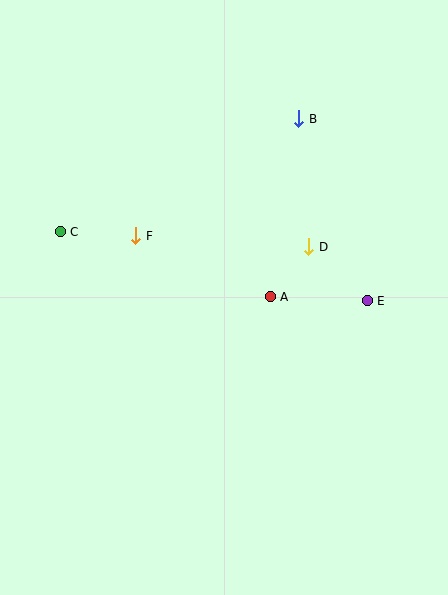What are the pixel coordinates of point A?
Point A is at (270, 297).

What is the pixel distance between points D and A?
The distance between D and A is 63 pixels.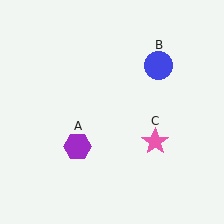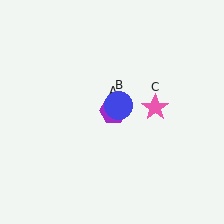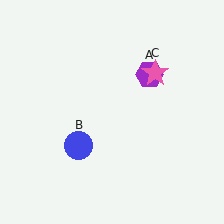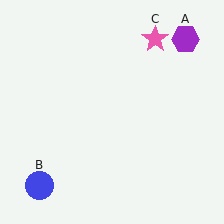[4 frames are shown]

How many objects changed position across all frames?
3 objects changed position: purple hexagon (object A), blue circle (object B), pink star (object C).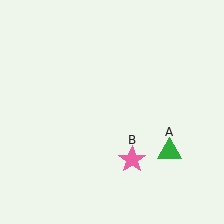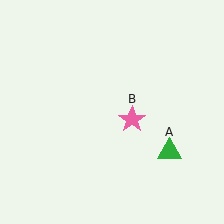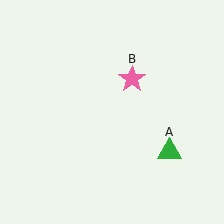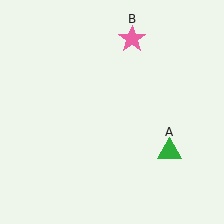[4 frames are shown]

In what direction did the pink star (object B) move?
The pink star (object B) moved up.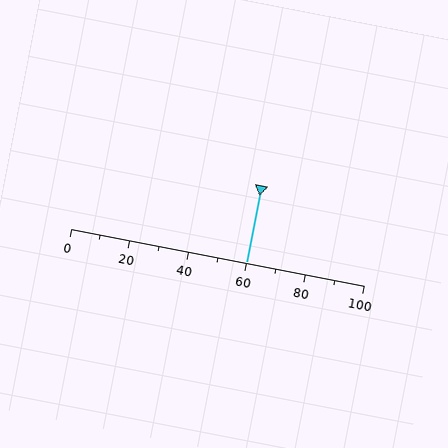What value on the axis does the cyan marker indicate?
The marker indicates approximately 60.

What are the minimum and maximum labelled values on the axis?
The axis runs from 0 to 100.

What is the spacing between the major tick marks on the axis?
The major ticks are spaced 20 apart.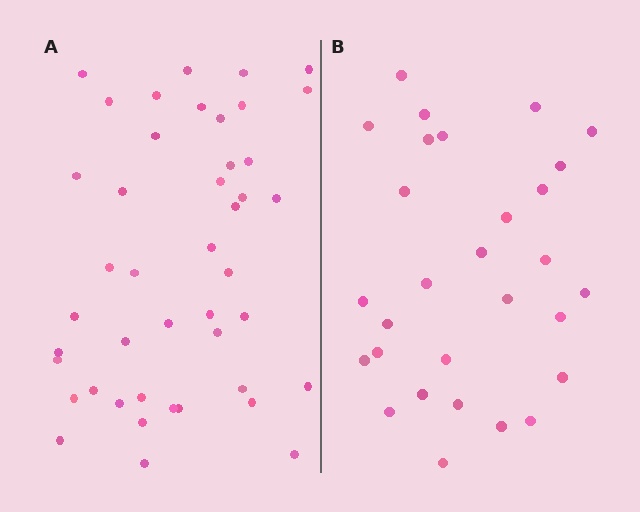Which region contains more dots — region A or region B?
Region A (the left region) has more dots.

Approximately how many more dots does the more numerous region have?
Region A has approximately 15 more dots than region B.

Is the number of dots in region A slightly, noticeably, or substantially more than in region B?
Region A has substantially more. The ratio is roughly 1.5 to 1.